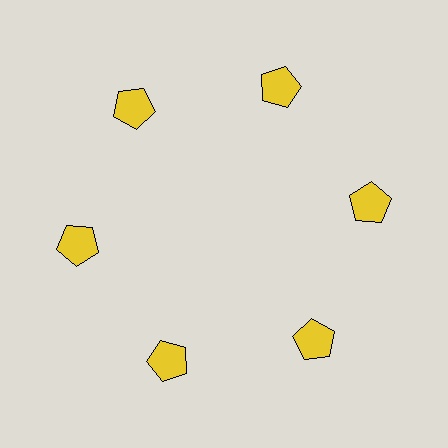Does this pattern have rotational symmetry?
Yes, this pattern has 6-fold rotational symmetry. It looks the same after rotating 60 degrees around the center.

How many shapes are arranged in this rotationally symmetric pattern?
There are 6 shapes, arranged in 6 groups of 1.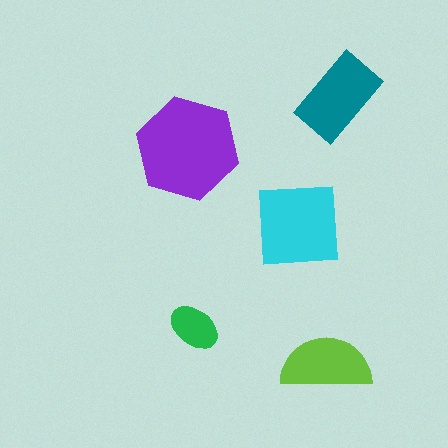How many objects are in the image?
There are 5 objects in the image.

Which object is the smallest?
The green ellipse.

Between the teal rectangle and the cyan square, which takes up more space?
The cyan square.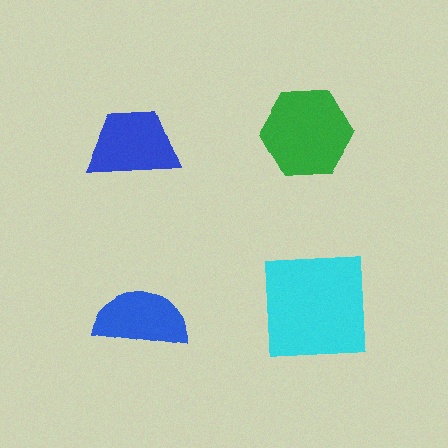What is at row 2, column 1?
A blue semicircle.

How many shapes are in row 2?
2 shapes.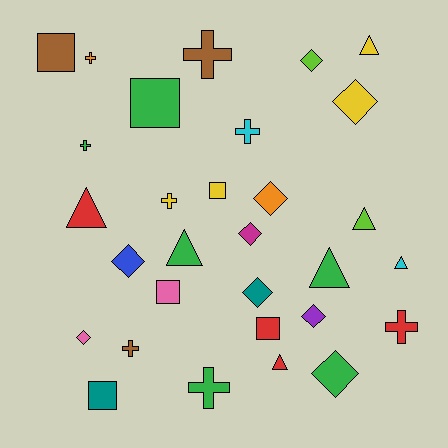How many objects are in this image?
There are 30 objects.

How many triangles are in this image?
There are 7 triangles.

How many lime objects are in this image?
There are 2 lime objects.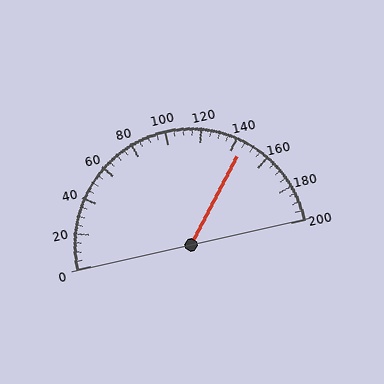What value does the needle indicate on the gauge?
The needle indicates approximately 145.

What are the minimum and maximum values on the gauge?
The gauge ranges from 0 to 200.